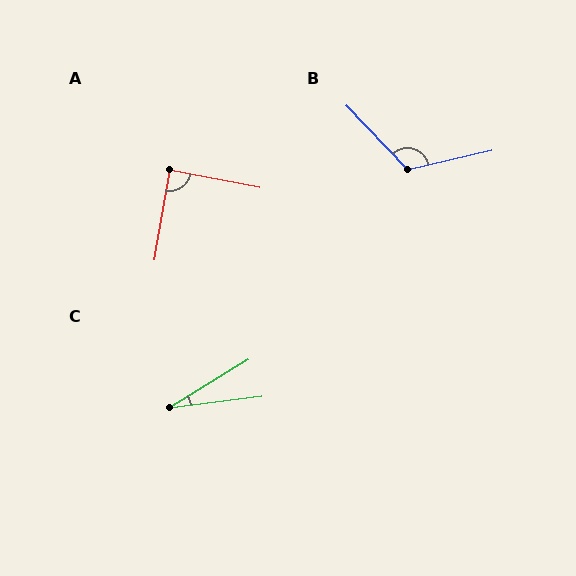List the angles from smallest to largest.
C (24°), A (89°), B (121°).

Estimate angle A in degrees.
Approximately 89 degrees.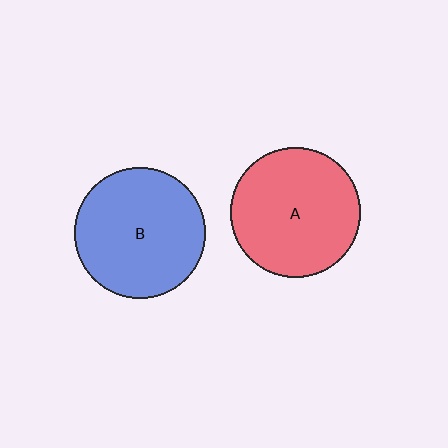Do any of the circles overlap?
No, none of the circles overlap.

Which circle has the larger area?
Circle B (blue).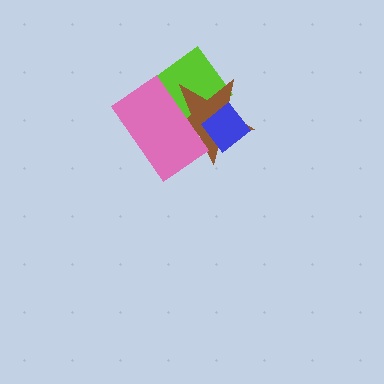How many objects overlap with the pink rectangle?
2 objects overlap with the pink rectangle.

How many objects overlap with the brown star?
3 objects overlap with the brown star.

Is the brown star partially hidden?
Yes, it is partially covered by another shape.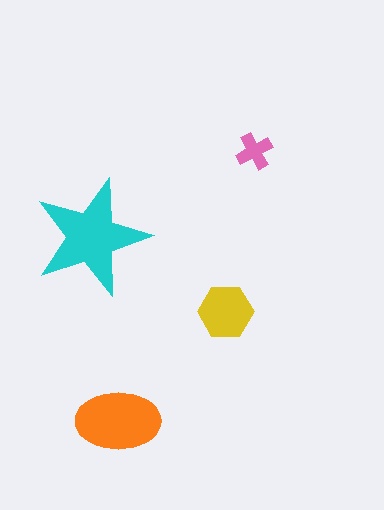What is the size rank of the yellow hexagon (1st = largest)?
3rd.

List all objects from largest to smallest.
The cyan star, the orange ellipse, the yellow hexagon, the pink cross.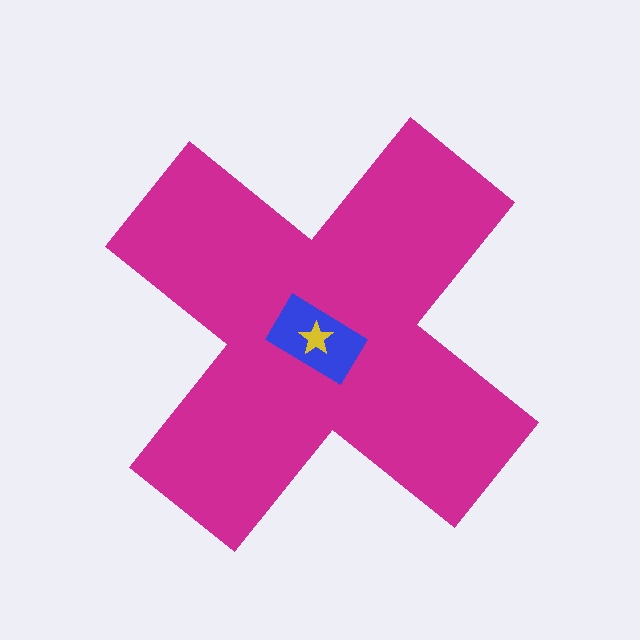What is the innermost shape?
The yellow star.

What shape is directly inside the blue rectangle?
The yellow star.